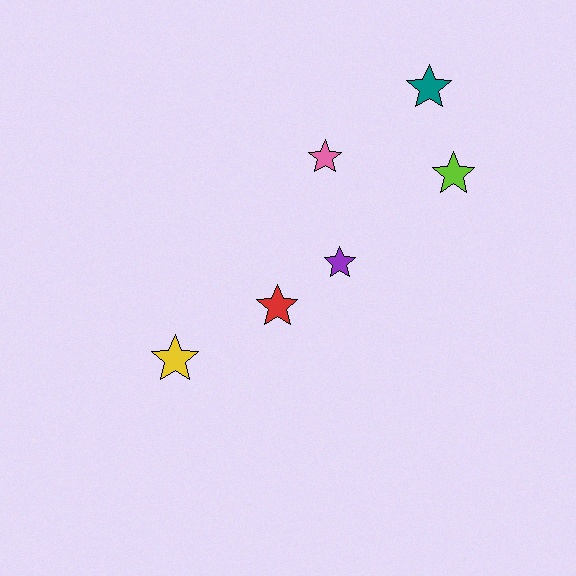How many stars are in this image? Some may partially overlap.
There are 6 stars.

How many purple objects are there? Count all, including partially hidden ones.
There is 1 purple object.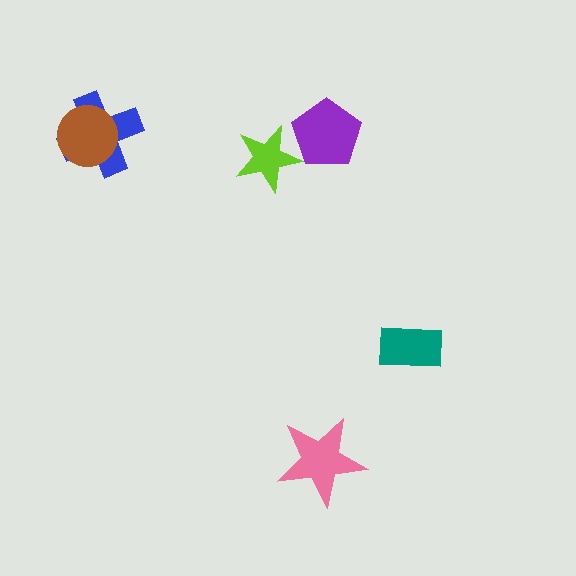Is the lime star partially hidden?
Yes, it is partially covered by another shape.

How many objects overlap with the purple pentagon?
1 object overlaps with the purple pentagon.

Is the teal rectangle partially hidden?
No, no other shape covers it.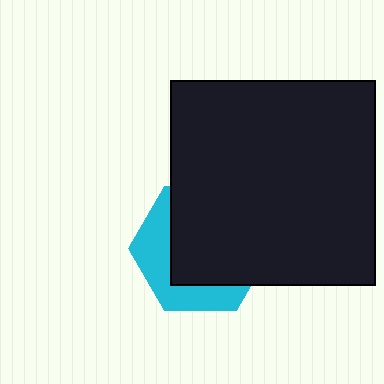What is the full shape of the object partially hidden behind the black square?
The partially hidden object is a cyan hexagon.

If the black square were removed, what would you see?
You would see the complete cyan hexagon.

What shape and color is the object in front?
The object in front is a black square.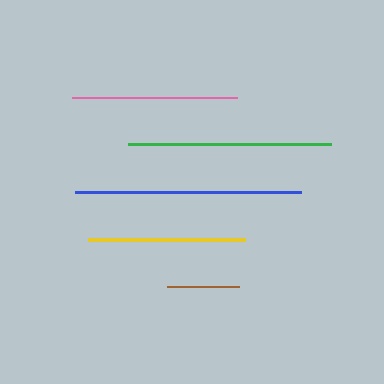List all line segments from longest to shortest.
From longest to shortest: blue, green, pink, yellow, brown.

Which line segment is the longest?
The blue line is the longest at approximately 226 pixels.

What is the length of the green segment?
The green segment is approximately 203 pixels long.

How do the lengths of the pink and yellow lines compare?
The pink and yellow lines are approximately the same length.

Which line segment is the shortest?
The brown line is the shortest at approximately 72 pixels.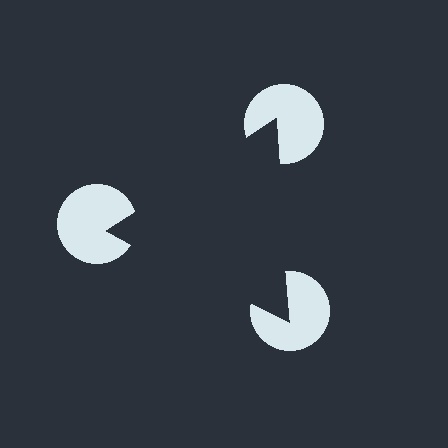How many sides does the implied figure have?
3 sides.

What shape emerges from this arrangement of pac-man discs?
An illusory triangle — its edges are inferred from the aligned wedge cuts in the pac-man discs, not physically drawn.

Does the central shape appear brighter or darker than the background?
It typically appears slightly darker than the background, even though no actual brightness change is drawn.